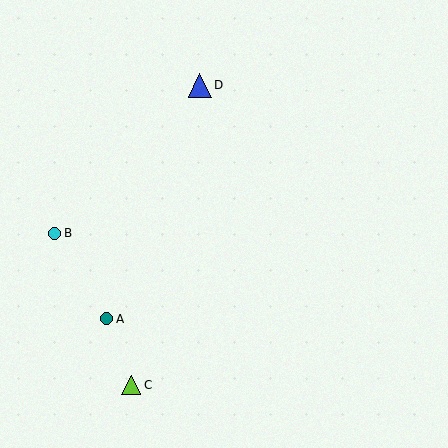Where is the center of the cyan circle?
The center of the cyan circle is at (55, 233).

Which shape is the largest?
The blue triangle (labeled D) is the largest.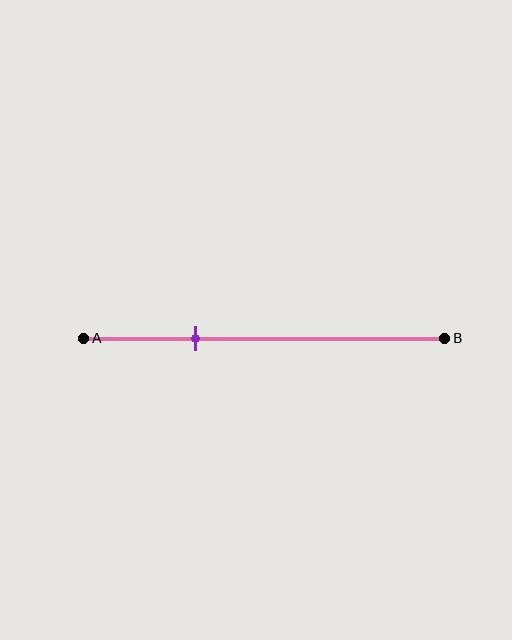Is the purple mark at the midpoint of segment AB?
No, the mark is at about 30% from A, not at the 50% midpoint.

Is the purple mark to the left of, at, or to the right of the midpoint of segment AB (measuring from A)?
The purple mark is to the left of the midpoint of segment AB.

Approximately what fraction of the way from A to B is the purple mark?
The purple mark is approximately 30% of the way from A to B.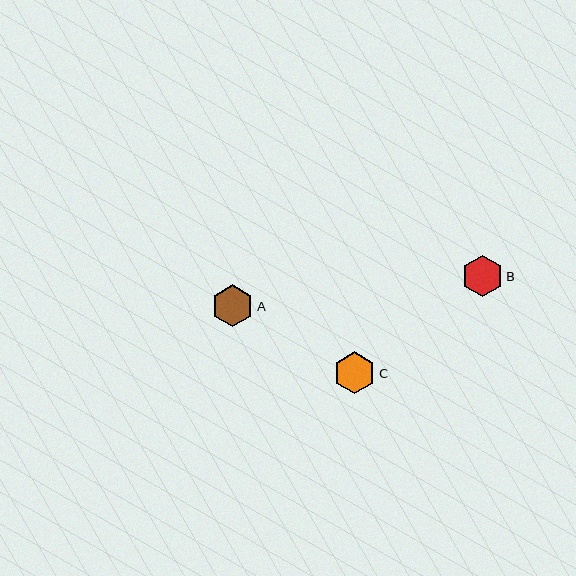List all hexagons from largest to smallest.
From largest to smallest: A, C, B.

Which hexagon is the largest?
Hexagon A is the largest with a size of approximately 42 pixels.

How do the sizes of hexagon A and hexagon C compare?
Hexagon A and hexagon C are approximately the same size.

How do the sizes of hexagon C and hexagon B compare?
Hexagon C and hexagon B are approximately the same size.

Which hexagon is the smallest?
Hexagon B is the smallest with a size of approximately 41 pixels.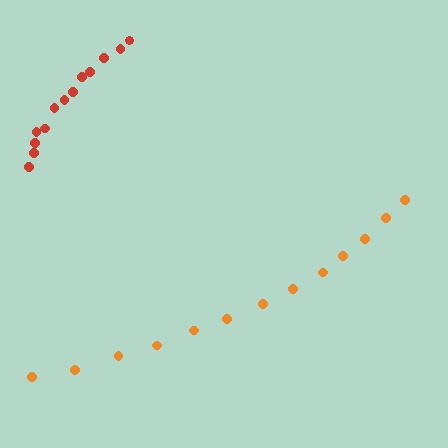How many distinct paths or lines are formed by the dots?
There are 2 distinct paths.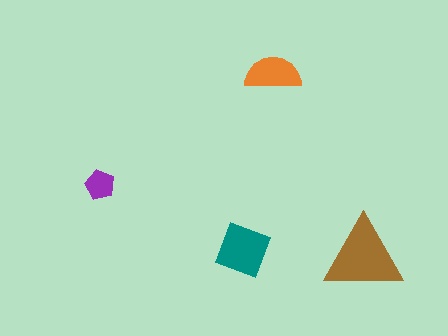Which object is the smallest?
The purple pentagon.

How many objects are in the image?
There are 4 objects in the image.